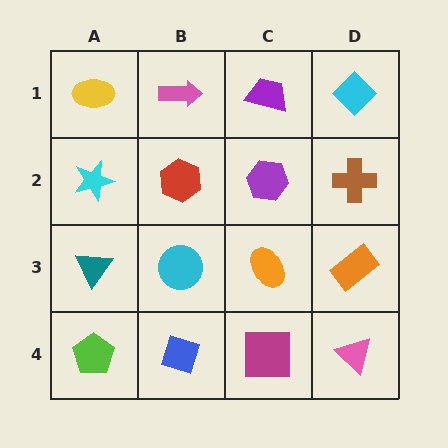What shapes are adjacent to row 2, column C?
A purple trapezoid (row 1, column C), an orange ellipse (row 3, column C), a red hexagon (row 2, column B), a brown cross (row 2, column D).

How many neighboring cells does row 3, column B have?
4.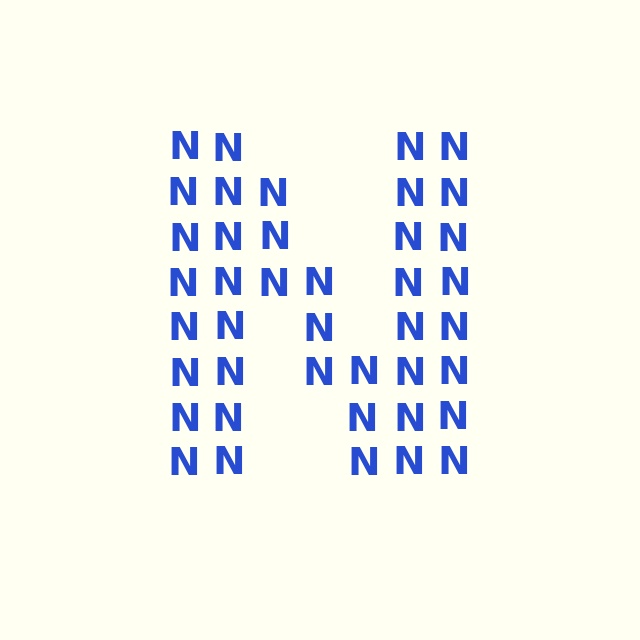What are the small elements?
The small elements are letter N's.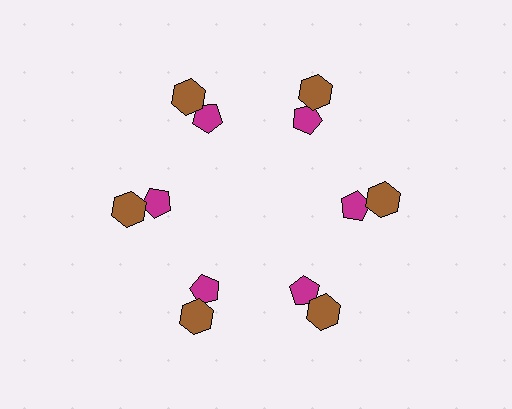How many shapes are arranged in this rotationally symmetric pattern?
There are 12 shapes, arranged in 6 groups of 2.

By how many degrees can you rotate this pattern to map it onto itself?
The pattern maps onto itself every 60 degrees of rotation.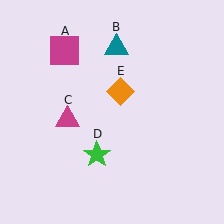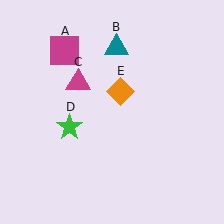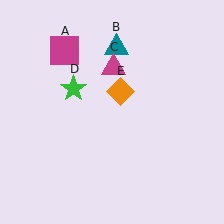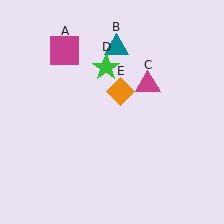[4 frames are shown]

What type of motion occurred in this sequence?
The magenta triangle (object C), green star (object D) rotated clockwise around the center of the scene.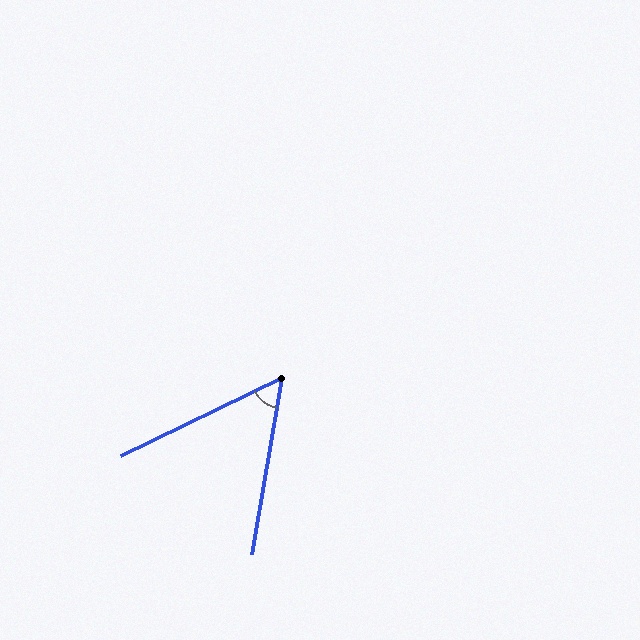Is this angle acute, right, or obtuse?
It is acute.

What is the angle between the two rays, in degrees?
Approximately 54 degrees.